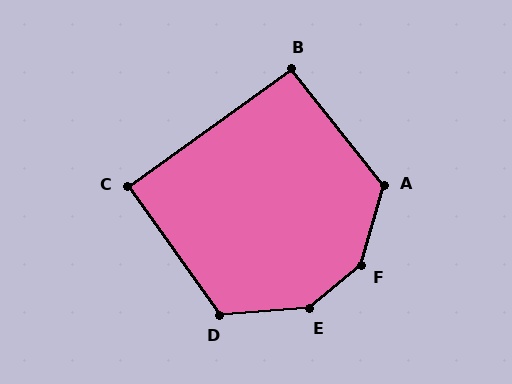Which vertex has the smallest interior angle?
C, at approximately 90 degrees.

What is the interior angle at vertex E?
Approximately 144 degrees (obtuse).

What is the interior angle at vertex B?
Approximately 93 degrees (approximately right).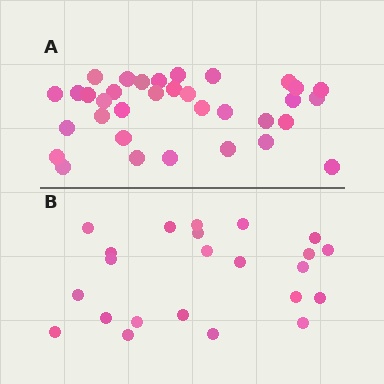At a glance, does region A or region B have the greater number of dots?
Region A (the top region) has more dots.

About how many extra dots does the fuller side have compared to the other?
Region A has roughly 12 or so more dots than region B.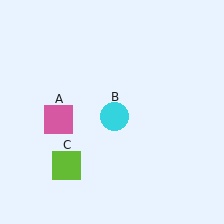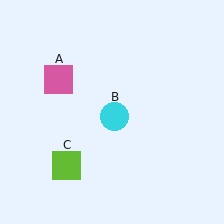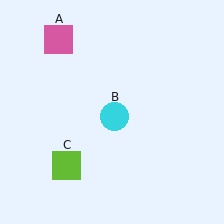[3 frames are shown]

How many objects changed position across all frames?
1 object changed position: pink square (object A).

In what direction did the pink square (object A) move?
The pink square (object A) moved up.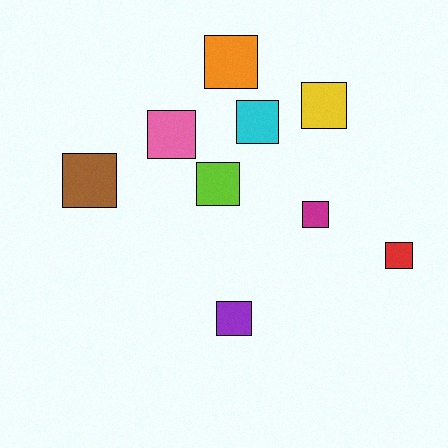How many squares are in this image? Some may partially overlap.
There are 9 squares.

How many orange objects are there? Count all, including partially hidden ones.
There is 1 orange object.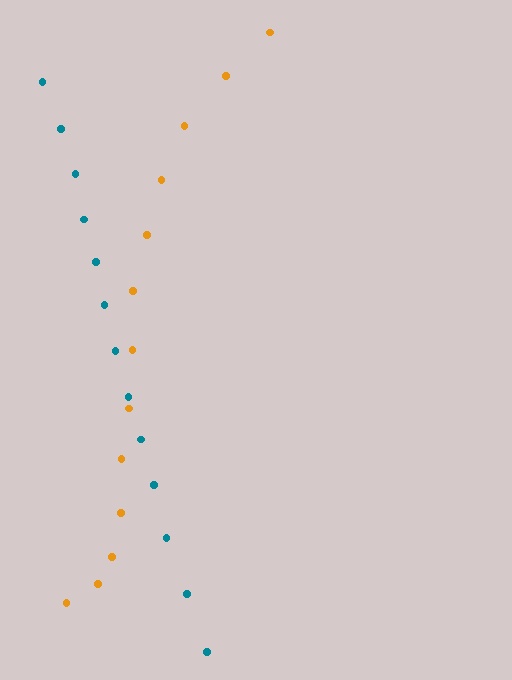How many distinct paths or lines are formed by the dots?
There are 2 distinct paths.